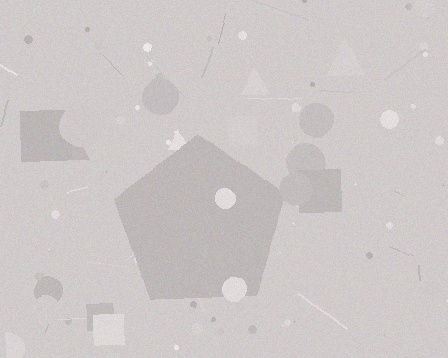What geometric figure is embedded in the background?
A pentagon is embedded in the background.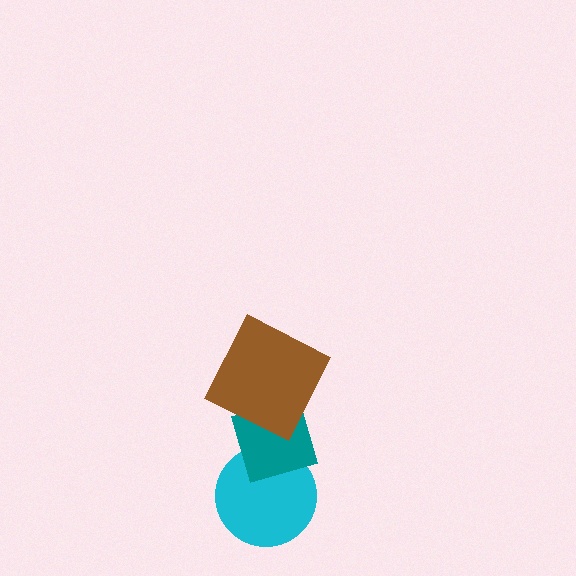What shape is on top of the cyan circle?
The teal diamond is on top of the cyan circle.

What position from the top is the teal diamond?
The teal diamond is 2nd from the top.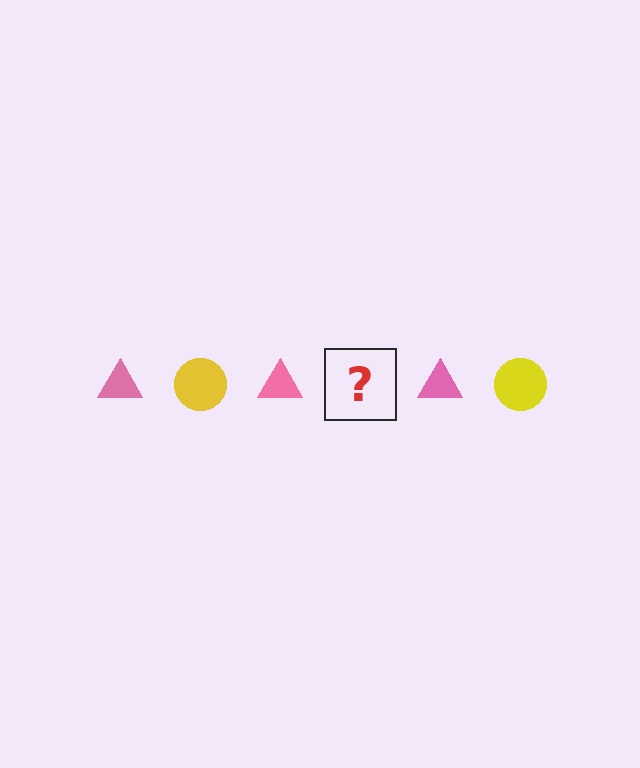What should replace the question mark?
The question mark should be replaced with a yellow circle.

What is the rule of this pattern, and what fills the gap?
The rule is that the pattern alternates between pink triangle and yellow circle. The gap should be filled with a yellow circle.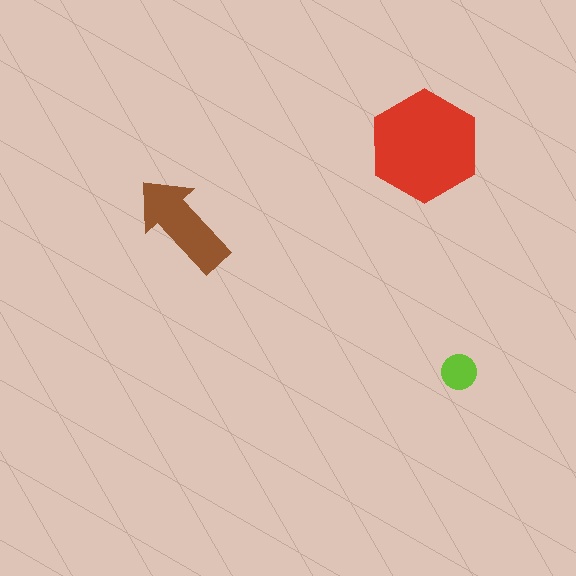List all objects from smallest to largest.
The lime circle, the brown arrow, the red hexagon.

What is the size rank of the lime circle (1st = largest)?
3rd.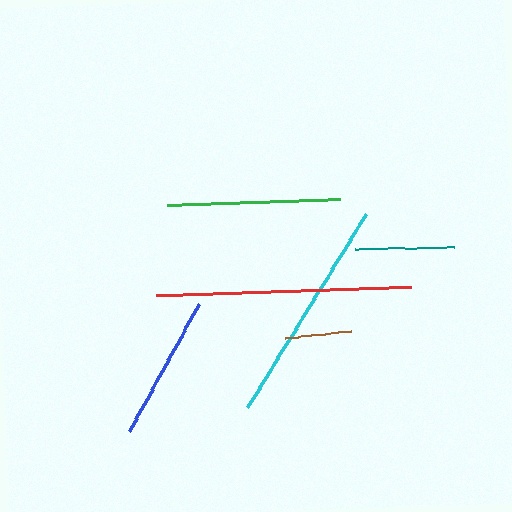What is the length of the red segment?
The red segment is approximately 255 pixels long.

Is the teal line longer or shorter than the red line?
The red line is longer than the teal line.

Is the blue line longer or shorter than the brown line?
The blue line is longer than the brown line.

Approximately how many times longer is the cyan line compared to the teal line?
The cyan line is approximately 2.3 times the length of the teal line.